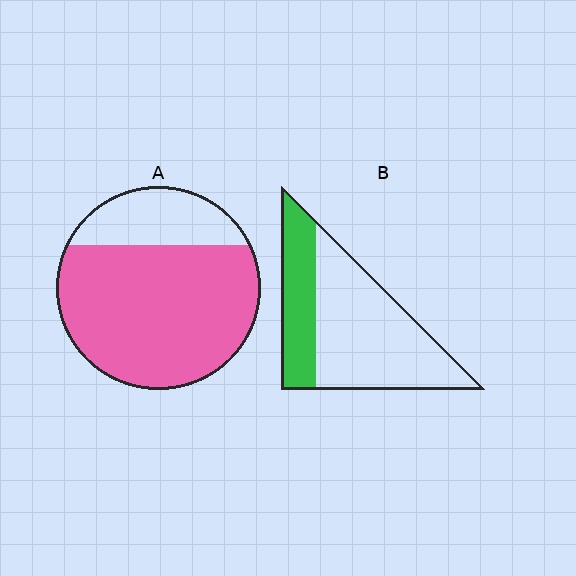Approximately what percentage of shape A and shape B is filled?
A is approximately 75% and B is approximately 30%.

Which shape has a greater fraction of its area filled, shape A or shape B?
Shape A.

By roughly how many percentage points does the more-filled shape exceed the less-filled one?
By roughly 45 percentage points (A over B).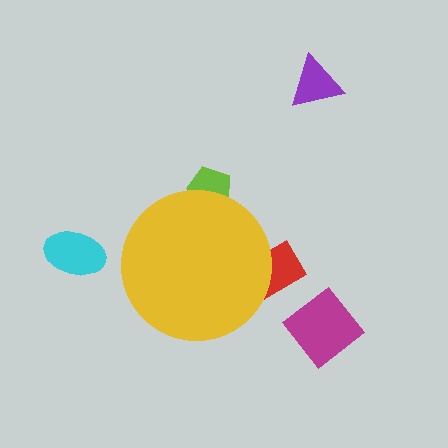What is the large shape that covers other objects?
A yellow circle.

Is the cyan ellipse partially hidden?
No, the cyan ellipse is fully visible.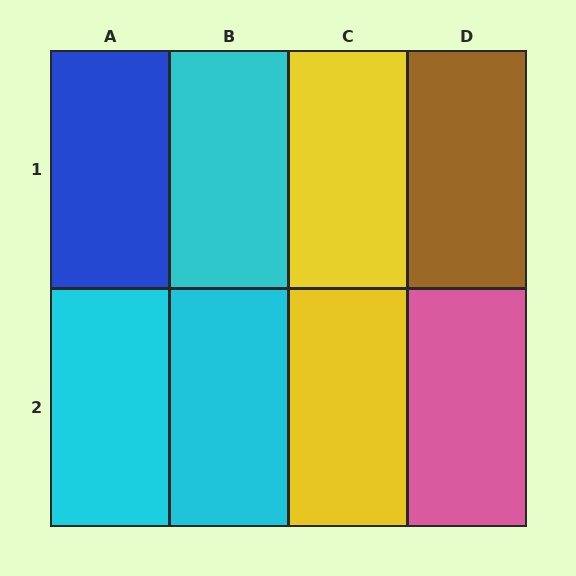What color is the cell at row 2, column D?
Pink.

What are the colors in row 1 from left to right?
Blue, cyan, yellow, brown.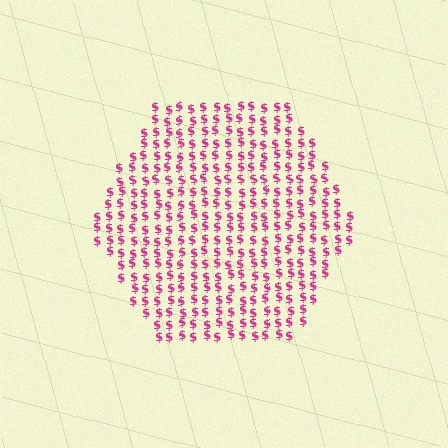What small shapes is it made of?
It is made of small dollar signs.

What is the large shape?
The large shape is a hexagon.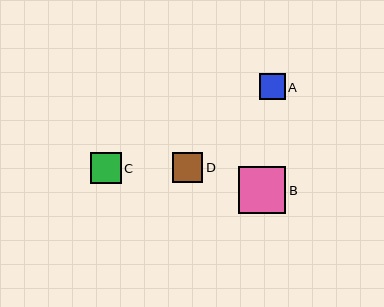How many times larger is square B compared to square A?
Square B is approximately 1.8 times the size of square A.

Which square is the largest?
Square B is the largest with a size of approximately 47 pixels.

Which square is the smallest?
Square A is the smallest with a size of approximately 26 pixels.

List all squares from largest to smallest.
From largest to smallest: B, C, D, A.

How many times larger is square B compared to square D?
Square B is approximately 1.6 times the size of square D.